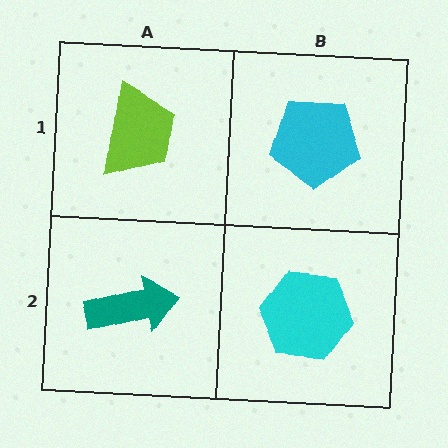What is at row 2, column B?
A cyan hexagon.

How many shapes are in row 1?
2 shapes.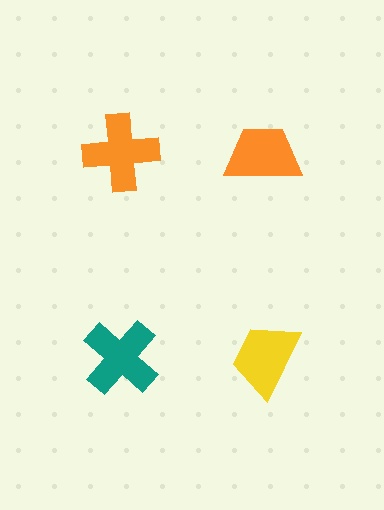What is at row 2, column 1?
A teal cross.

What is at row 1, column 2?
An orange trapezoid.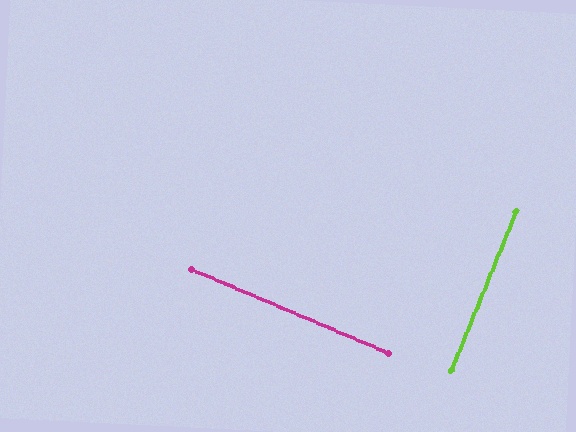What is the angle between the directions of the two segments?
Approximately 89 degrees.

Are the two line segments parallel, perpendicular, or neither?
Perpendicular — they meet at approximately 89°.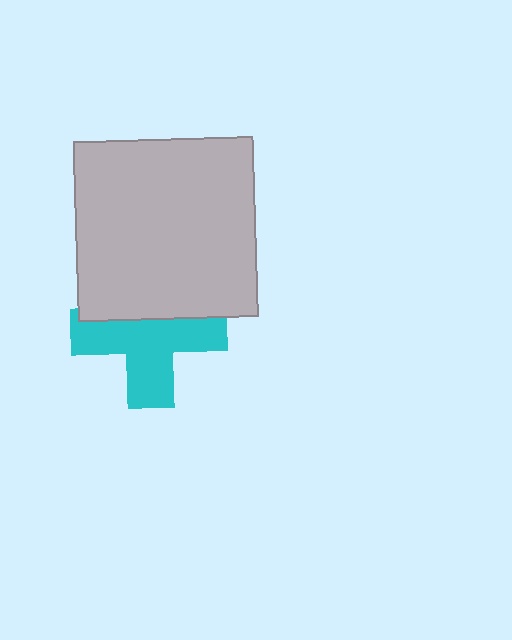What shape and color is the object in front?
The object in front is a light gray square.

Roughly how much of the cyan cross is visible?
About half of it is visible (roughly 62%).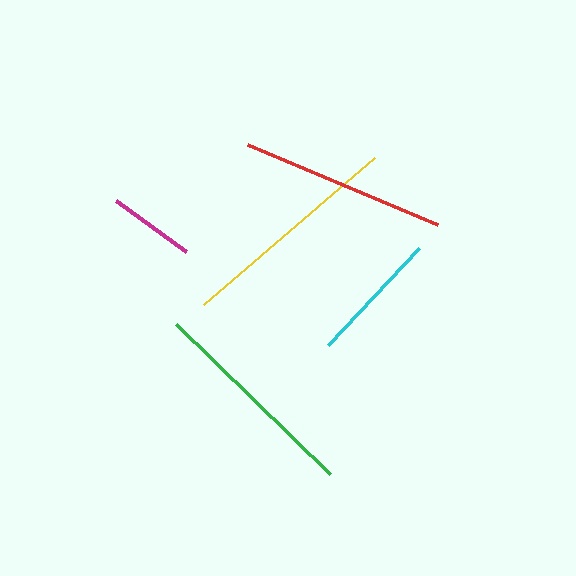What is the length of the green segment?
The green segment is approximately 214 pixels long.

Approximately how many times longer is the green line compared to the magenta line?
The green line is approximately 2.5 times the length of the magenta line.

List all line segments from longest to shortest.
From longest to shortest: yellow, green, red, cyan, magenta.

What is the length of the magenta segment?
The magenta segment is approximately 87 pixels long.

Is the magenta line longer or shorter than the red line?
The red line is longer than the magenta line.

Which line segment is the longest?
The yellow line is the longest at approximately 226 pixels.